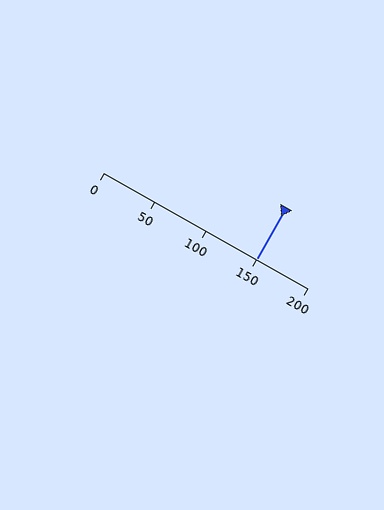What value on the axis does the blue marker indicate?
The marker indicates approximately 150.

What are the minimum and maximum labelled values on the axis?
The axis runs from 0 to 200.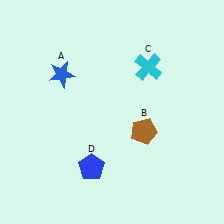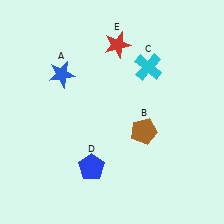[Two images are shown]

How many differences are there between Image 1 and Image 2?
There is 1 difference between the two images.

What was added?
A red star (E) was added in Image 2.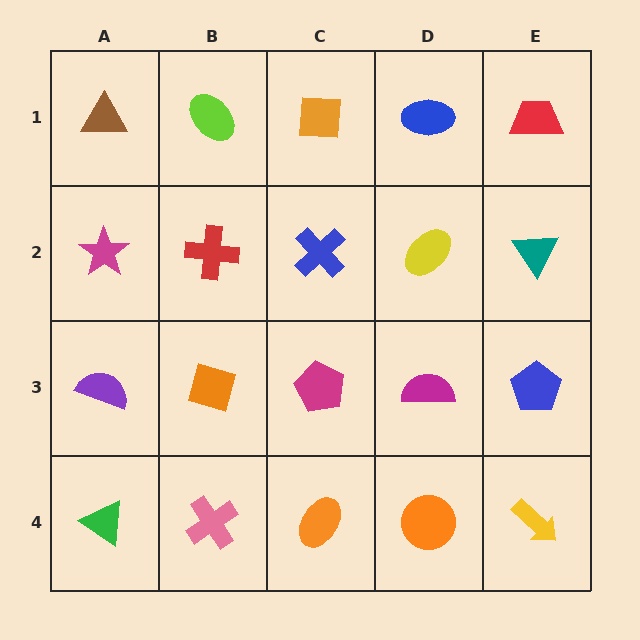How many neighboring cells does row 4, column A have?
2.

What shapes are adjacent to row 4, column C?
A magenta pentagon (row 3, column C), a pink cross (row 4, column B), an orange circle (row 4, column D).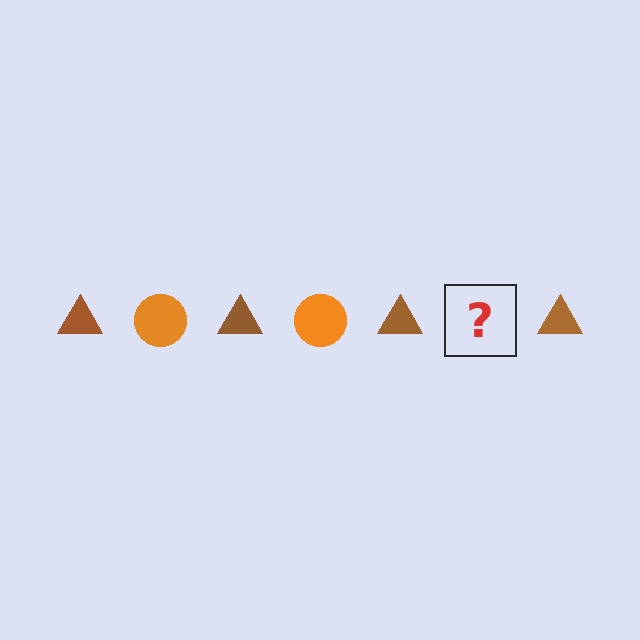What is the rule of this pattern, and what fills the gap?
The rule is that the pattern alternates between brown triangle and orange circle. The gap should be filled with an orange circle.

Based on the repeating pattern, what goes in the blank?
The blank should be an orange circle.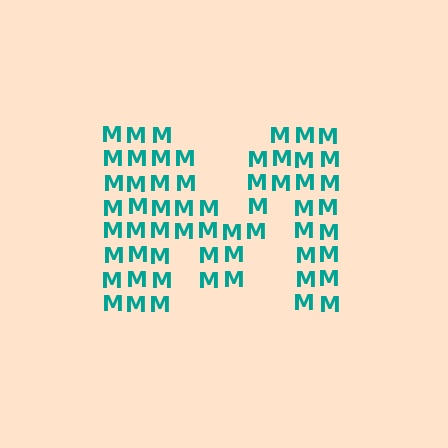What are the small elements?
The small elements are letter M's.